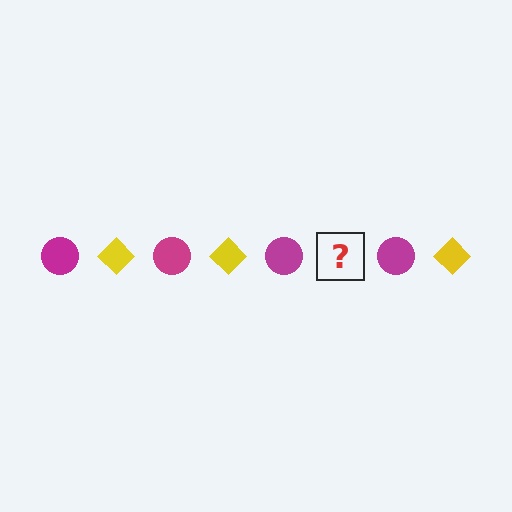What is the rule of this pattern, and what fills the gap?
The rule is that the pattern alternates between magenta circle and yellow diamond. The gap should be filled with a yellow diamond.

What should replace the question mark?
The question mark should be replaced with a yellow diamond.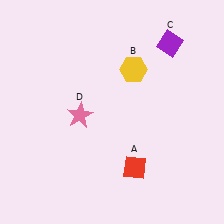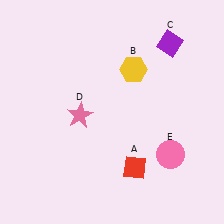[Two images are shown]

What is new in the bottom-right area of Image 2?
A pink circle (E) was added in the bottom-right area of Image 2.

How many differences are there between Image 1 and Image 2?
There is 1 difference between the two images.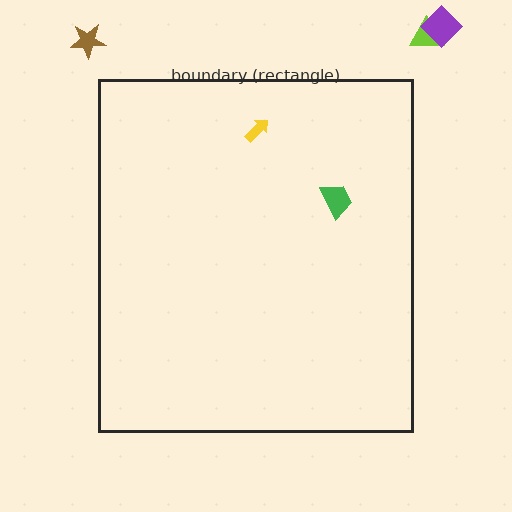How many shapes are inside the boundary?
2 inside, 3 outside.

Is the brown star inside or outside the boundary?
Outside.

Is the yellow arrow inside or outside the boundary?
Inside.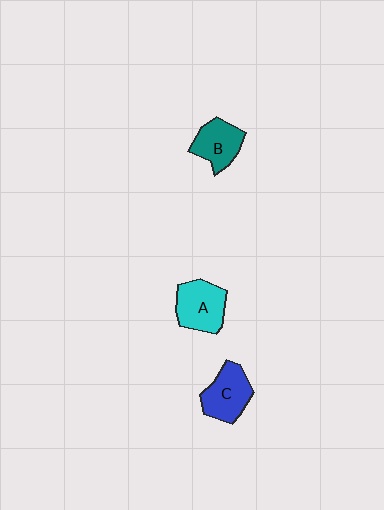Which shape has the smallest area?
Shape B (teal).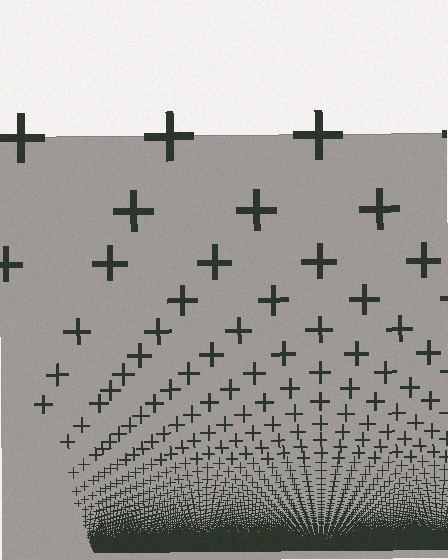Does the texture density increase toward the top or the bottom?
Density increases toward the bottom.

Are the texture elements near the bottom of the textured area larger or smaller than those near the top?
Smaller. The gradient is inverted — elements near the bottom are smaller and denser.